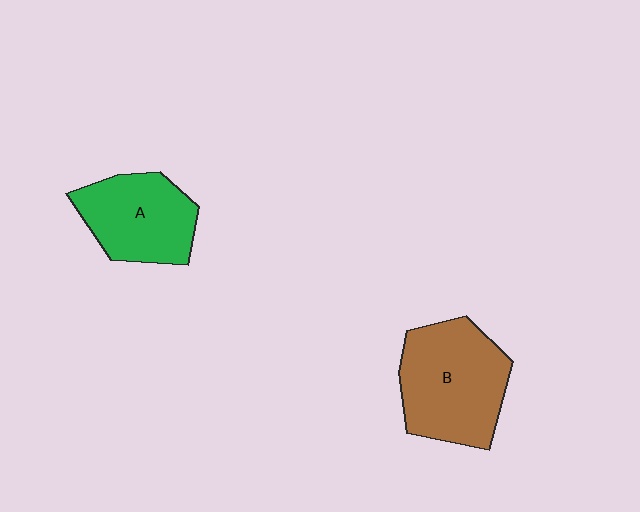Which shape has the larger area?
Shape B (brown).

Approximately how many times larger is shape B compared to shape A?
Approximately 1.3 times.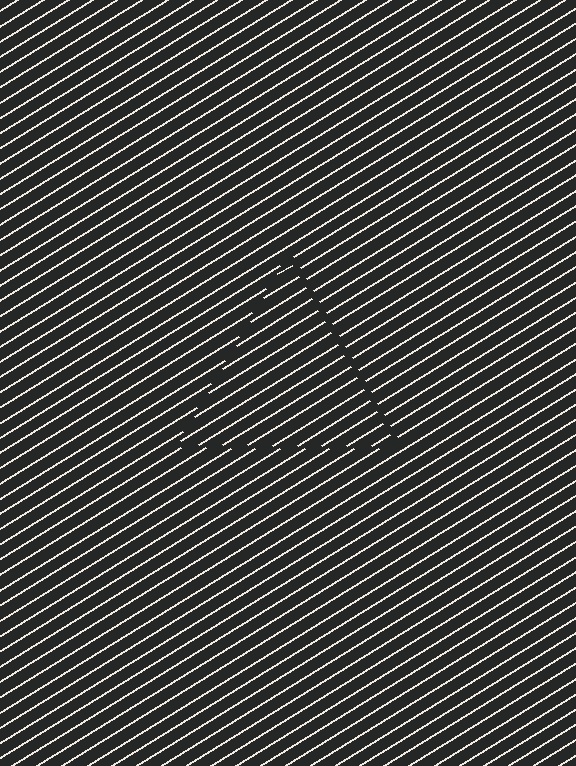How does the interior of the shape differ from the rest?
The interior of the shape contains the same grating, shifted by half a period — the contour is defined by the phase discontinuity where line-ends from the inner and outer gratings abut.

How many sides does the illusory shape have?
3 sides — the line-ends trace a triangle.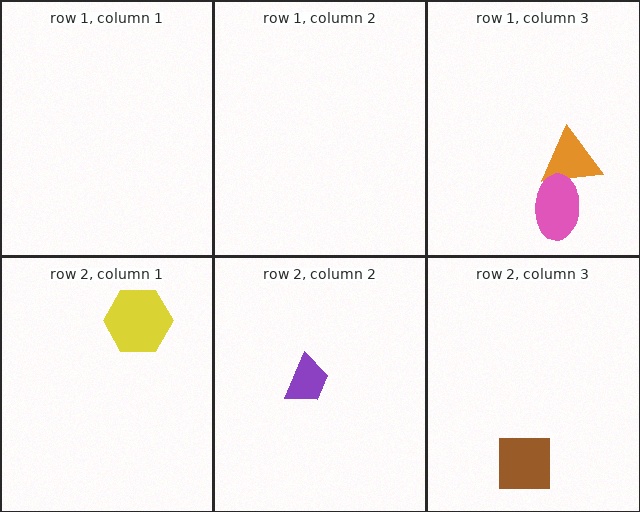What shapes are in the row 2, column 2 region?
The purple trapezoid.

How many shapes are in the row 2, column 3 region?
1.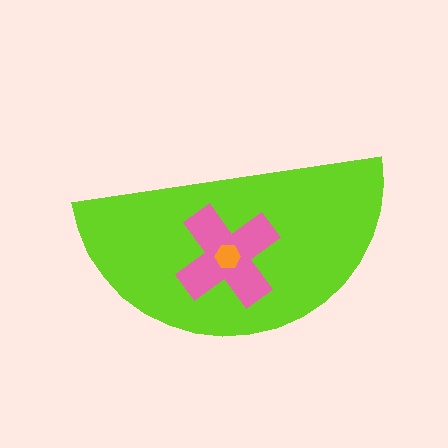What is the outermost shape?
The lime semicircle.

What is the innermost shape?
The orange hexagon.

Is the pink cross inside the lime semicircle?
Yes.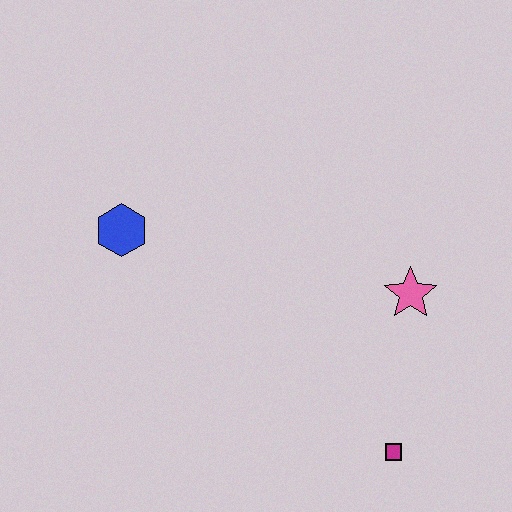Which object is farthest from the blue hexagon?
The magenta square is farthest from the blue hexagon.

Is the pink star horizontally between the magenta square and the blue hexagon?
No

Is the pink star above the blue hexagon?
No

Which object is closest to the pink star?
The magenta square is closest to the pink star.